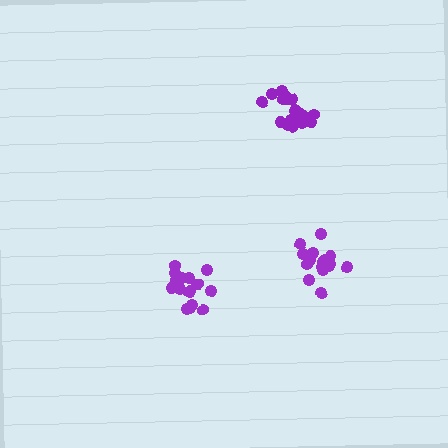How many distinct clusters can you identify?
There are 3 distinct clusters.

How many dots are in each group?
Group 1: 18 dots, Group 2: 20 dots, Group 3: 18 dots (56 total).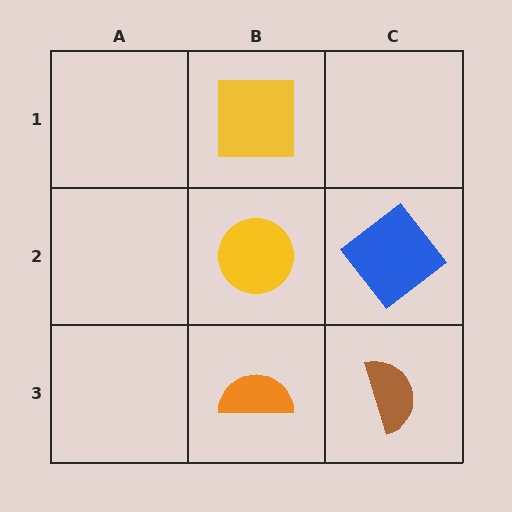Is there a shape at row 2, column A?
No, that cell is empty.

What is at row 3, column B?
An orange semicircle.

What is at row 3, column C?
A brown semicircle.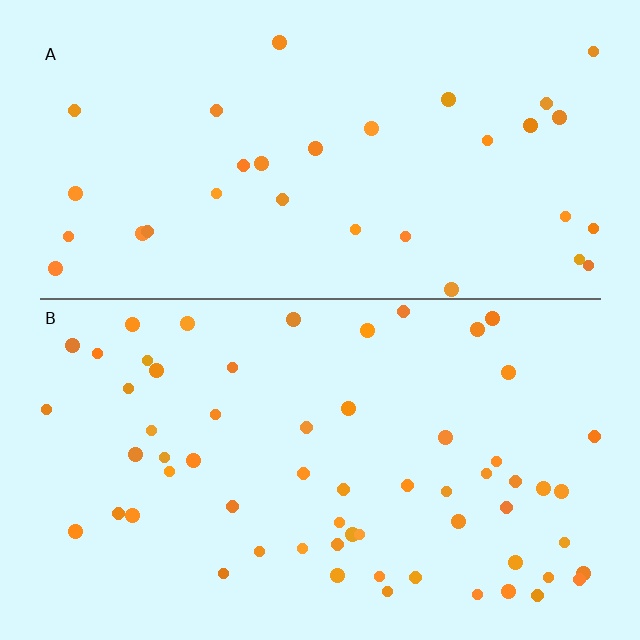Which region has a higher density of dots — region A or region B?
B (the bottom).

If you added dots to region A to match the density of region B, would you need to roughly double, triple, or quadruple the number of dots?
Approximately double.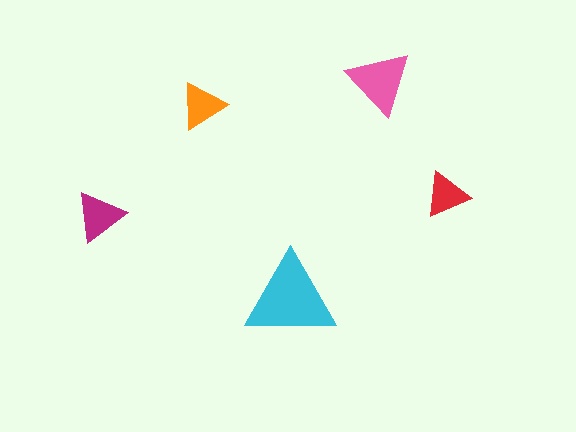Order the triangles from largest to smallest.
the cyan one, the pink one, the magenta one, the orange one, the red one.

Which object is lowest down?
The cyan triangle is bottommost.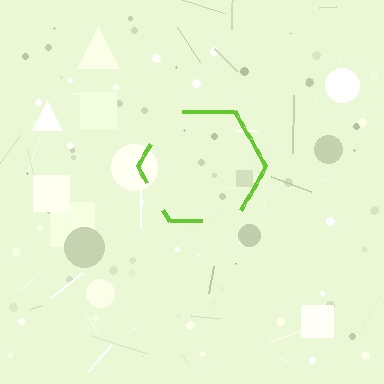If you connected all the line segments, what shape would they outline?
They would outline a hexagon.